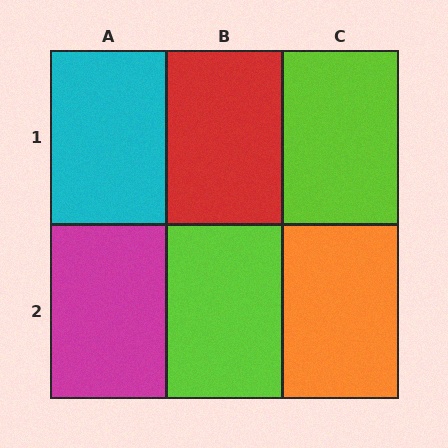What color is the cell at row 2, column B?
Lime.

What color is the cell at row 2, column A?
Magenta.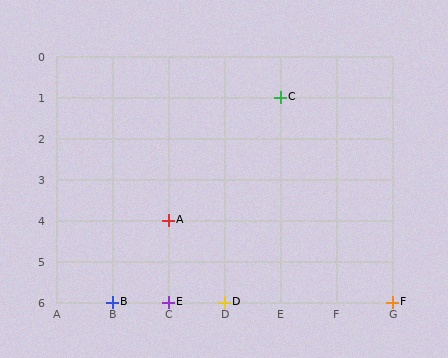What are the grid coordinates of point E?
Point E is at grid coordinates (C, 6).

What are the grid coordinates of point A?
Point A is at grid coordinates (C, 4).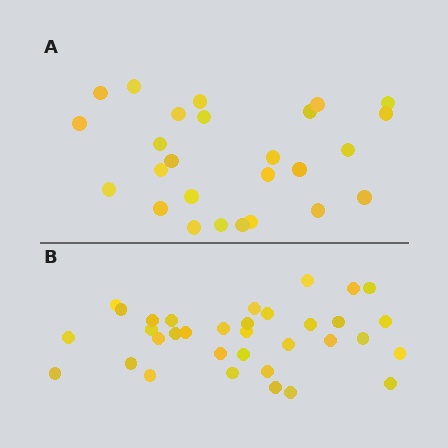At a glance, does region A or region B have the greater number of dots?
Region B (the bottom region) has more dots.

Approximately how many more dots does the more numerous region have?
Region B has roughly 8 or so more dots than region A.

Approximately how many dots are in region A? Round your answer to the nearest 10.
About 30 dots. (The exact count is 26, which rounds to 30.)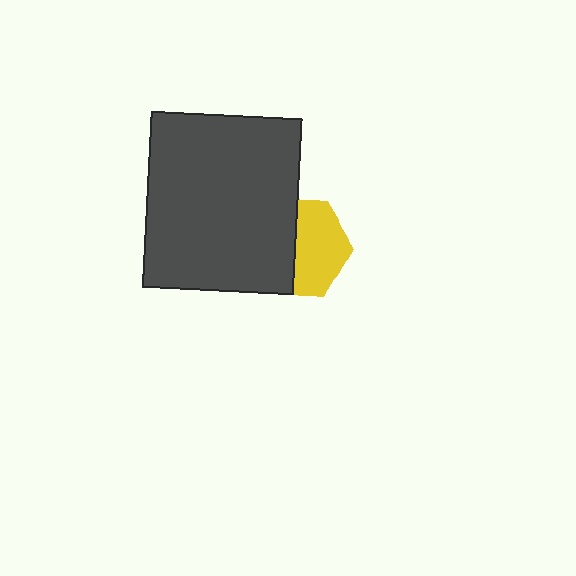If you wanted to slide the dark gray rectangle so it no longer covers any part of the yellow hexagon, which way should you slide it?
Slide it left — that is the most direct way to separate the two shapes.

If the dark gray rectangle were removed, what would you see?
You would see the complete yellow hexagon.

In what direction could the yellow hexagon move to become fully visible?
The yellow hexagon could move right. That would shift it out from behind the dark gray rectangle entirely.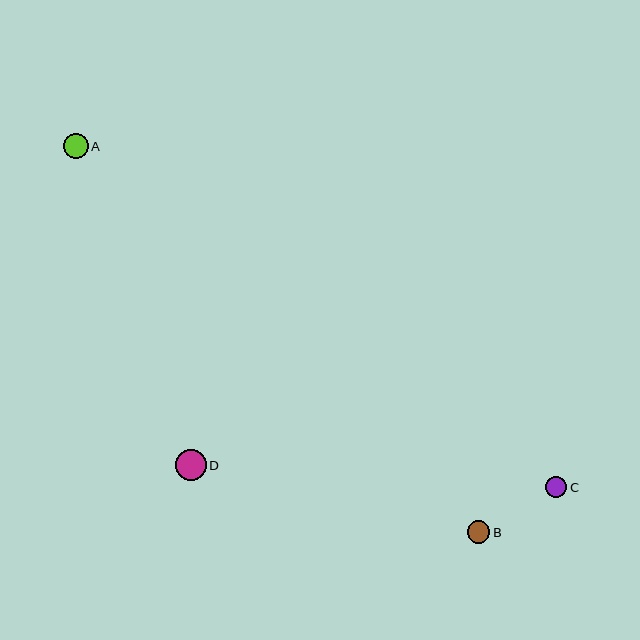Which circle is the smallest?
Circle C is the smallest with a size of approximately 21 pixels.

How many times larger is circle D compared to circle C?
Circle D is approximately 1.5 times the size of circle C.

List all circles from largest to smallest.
From largest to smallest: D, A, B, C.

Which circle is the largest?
Circle D is the largest with a size of approximately 31 pixels.